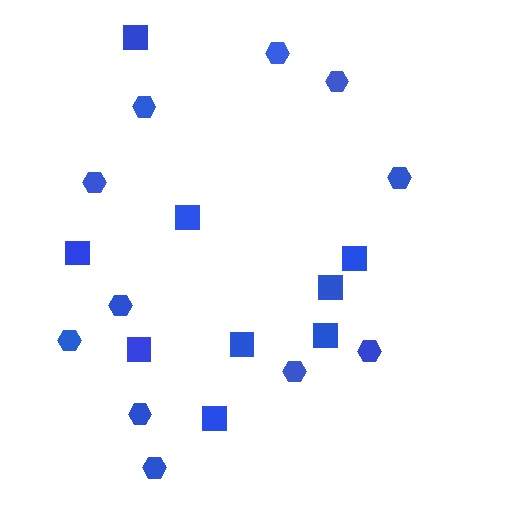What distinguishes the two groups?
There are 2 groups: one group of squares (9) and one group of hexagons (11).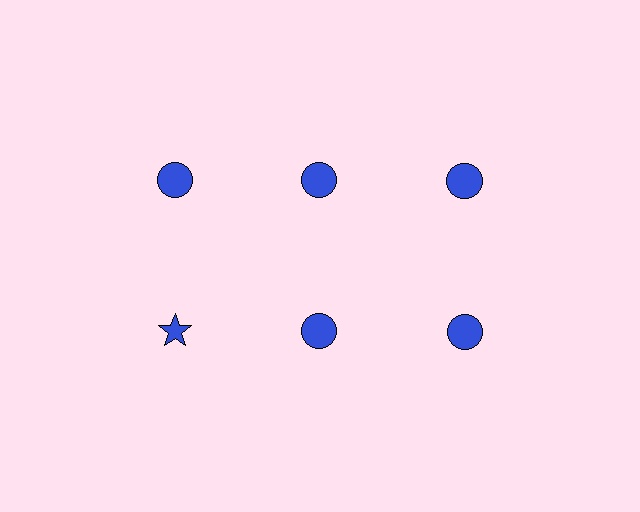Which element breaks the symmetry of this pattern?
The blue star in the second row, leftmost column breaks the symmetry. All other shapes are blue circles.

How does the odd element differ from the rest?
It has a different shape: star instead of circle.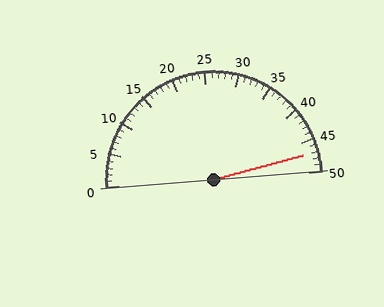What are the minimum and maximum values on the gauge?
The gauge ranges from 0 to 50.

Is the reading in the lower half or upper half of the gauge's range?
The reading is in the upper half of the range (0 to 50).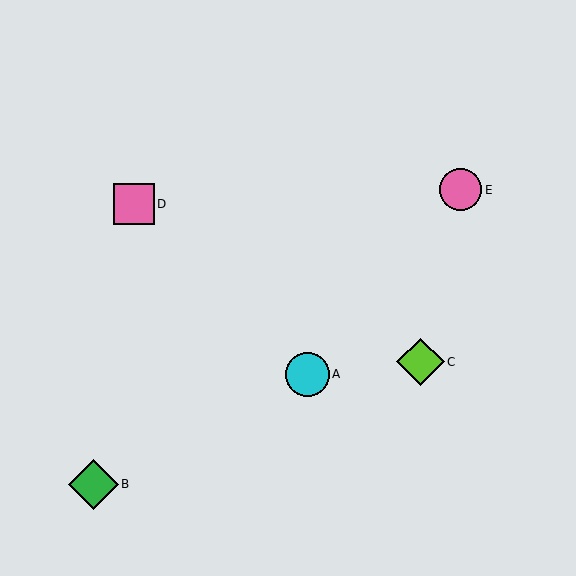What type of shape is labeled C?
Shape C is a lime diamond.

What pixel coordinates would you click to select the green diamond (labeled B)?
Click at (93, 484) to select the green diamond B.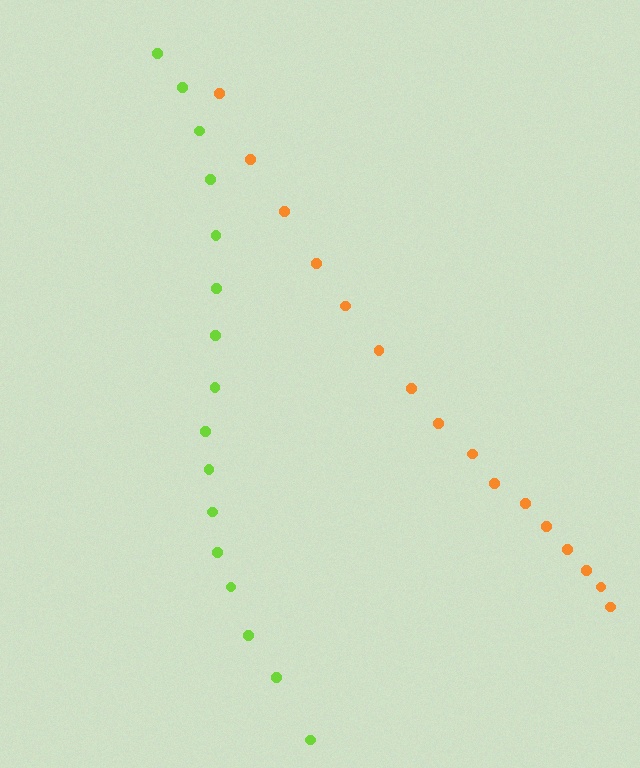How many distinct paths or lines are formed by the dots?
There are 2 distinct paths.